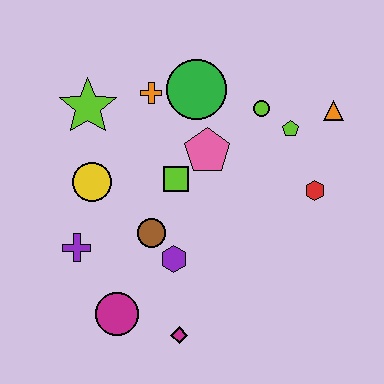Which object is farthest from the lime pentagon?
The magenta circle is farthest from the lime pentagon.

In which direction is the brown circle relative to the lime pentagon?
The brown circle is to the left of the lime pentagon.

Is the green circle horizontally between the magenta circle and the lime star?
No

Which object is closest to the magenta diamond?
The magenta circle is closest to the magenta diamond.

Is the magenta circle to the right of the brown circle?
No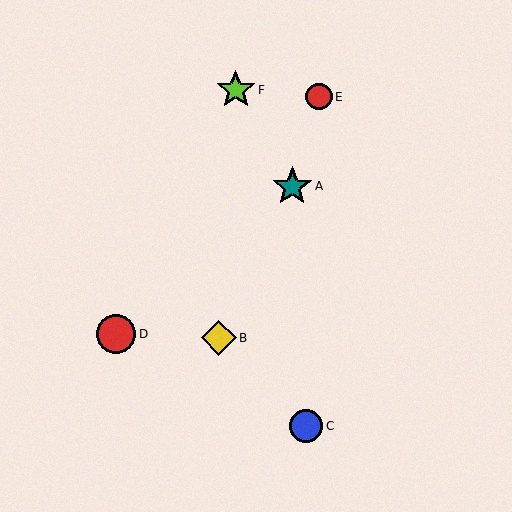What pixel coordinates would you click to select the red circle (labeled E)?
Click at (319, 97) to select the red circle E.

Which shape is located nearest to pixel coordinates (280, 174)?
The teal star (labeled A) at (292, 186) is nearest to that location.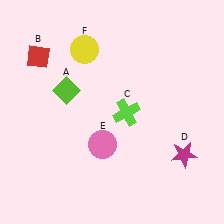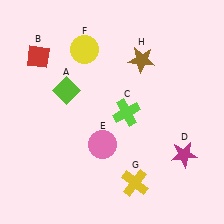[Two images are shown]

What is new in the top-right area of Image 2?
A brown star (H) was added in the top-right area of Image 2.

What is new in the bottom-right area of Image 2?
A yellow cross (G) was added in the bottom-right area of Image 2.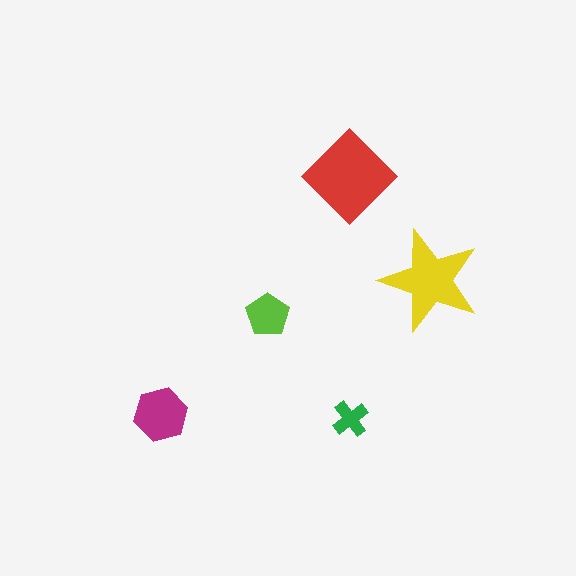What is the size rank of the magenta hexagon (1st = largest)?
3rd.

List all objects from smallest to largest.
The green cross, the lime pentagon, the magenta hexagon, the yellow star, the red diamond.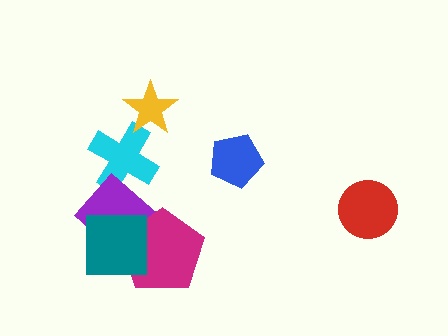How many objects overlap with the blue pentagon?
0 objects overlap with the blue pentagon.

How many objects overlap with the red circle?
0 objects overlap with the red circle.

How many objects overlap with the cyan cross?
2 objects overlap with the cyan cross.